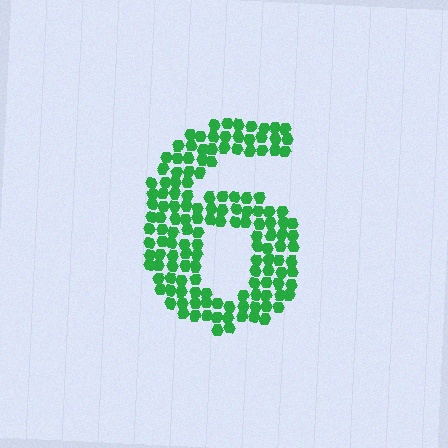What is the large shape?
The large shape is the digit 6.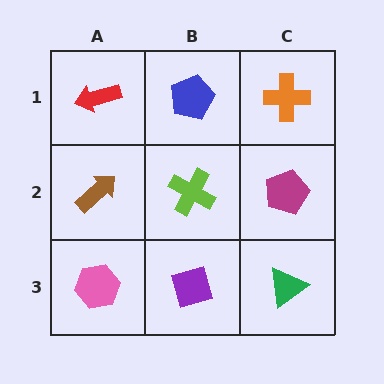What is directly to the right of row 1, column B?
An orange cross.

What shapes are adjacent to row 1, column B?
A lime cross (row 2, column B), a red arrow (row 1, column A), an orange cross (row 1, column C).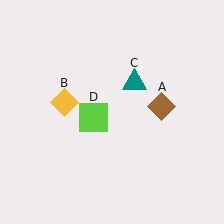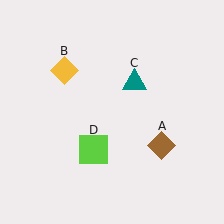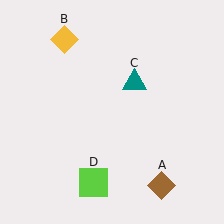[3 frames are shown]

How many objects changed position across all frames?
3 objects changed position: brown diamond (object A), yellow diamond (object B), lime square (object D).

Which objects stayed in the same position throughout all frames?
Teal triangle (object C) remained stationary.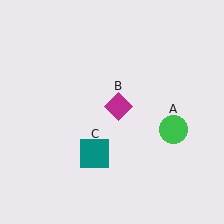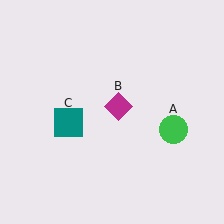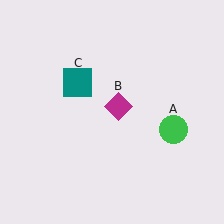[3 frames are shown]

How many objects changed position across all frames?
1 object changed position: teal square (object C).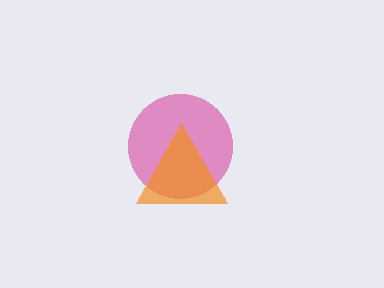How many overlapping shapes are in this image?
There are 2 overlapping shapes in the image.